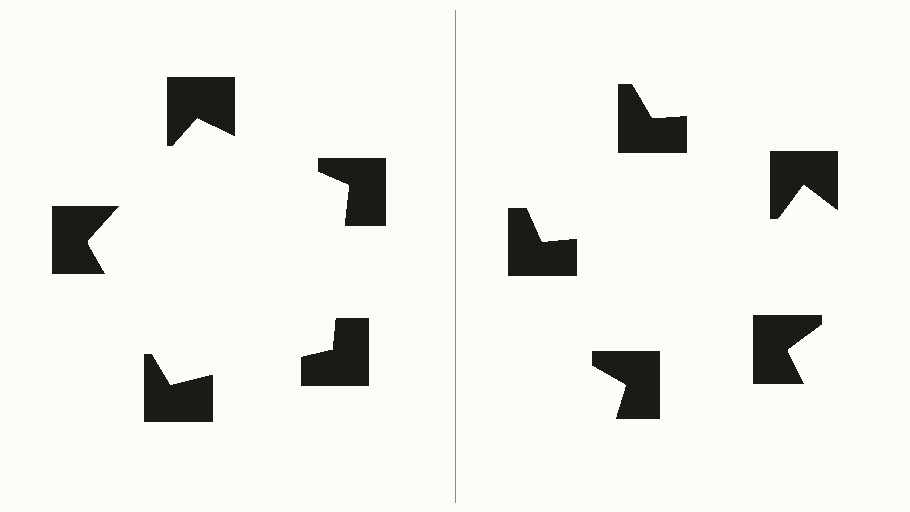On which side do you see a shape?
An illusory pentagon appears on the left side. On the right side the wedge cuts are rotated, so no coherent shape forms.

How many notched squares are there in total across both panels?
10 — 5 on each side.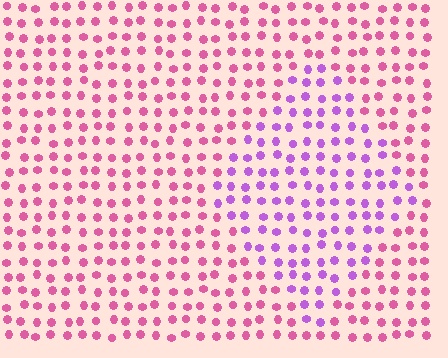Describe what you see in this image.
The image is filled with small pink elements in a uniform arrangement. A diamond-shaped region is visible where the elements are tinted to a slightly different hue, forming a subtle color boundary.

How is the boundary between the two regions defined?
The boundary is defined purely by a slight shift in hue (about 43 degrees). Spacing, size, and orientation are identical on both sides.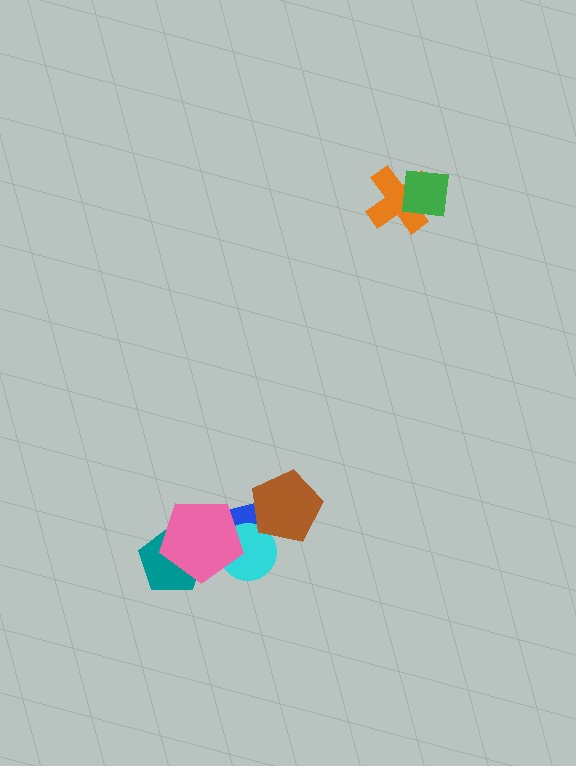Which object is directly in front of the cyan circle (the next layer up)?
The brown pentagon is directly in front of the cyan circle.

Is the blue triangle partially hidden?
Yes, it is partially covered by another shape.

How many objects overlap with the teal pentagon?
1 object overlaps with the teal pentagon.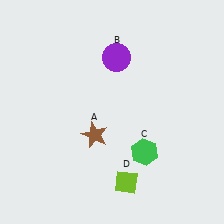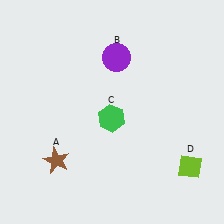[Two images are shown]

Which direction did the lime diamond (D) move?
The lime diamond (D) moved right.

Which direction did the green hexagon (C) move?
The green hexagon (C) moved up.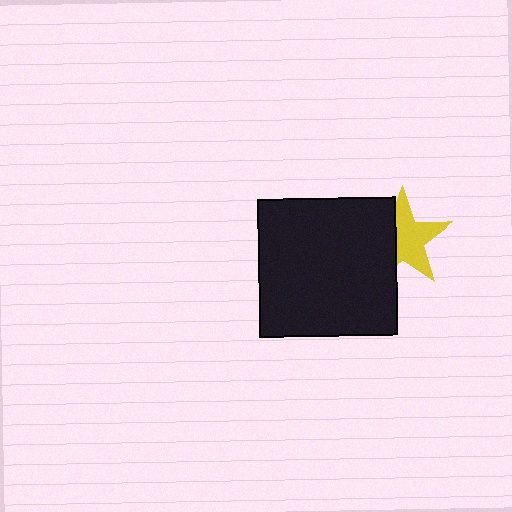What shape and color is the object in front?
The object in front is a black square.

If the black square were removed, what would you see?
You would see the complete yellow star.